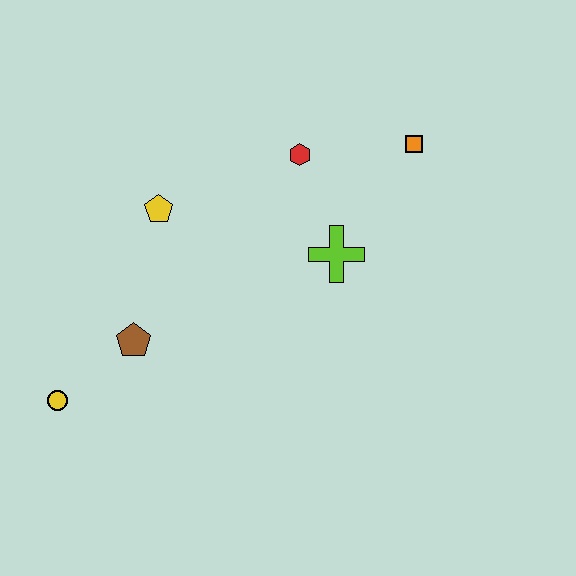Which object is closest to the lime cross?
The red hexagon is closest to the lime cross.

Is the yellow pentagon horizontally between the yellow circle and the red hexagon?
Yes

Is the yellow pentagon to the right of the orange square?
No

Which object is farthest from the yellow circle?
The orange square is farthest from the yellow circle.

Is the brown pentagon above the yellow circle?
Yes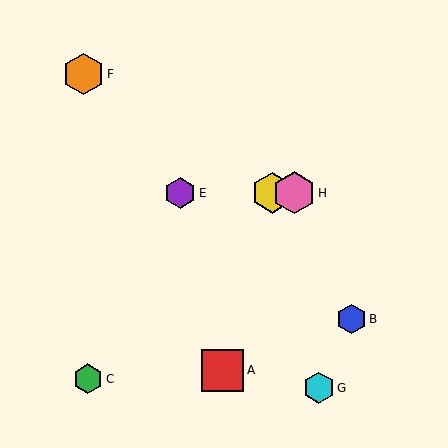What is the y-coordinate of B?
Object B is at y≈319.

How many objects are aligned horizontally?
3 objects (D, E, H) are aligned horizontally.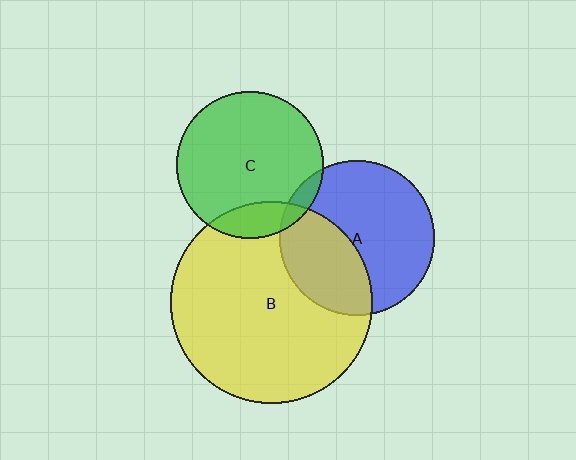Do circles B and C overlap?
Yes.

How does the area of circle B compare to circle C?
Approximately 1.9 times.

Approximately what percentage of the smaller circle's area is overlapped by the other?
Approximately 15%.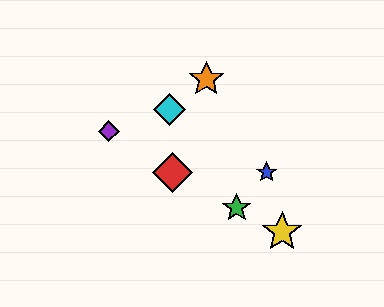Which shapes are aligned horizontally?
The red diamond, the blue star are aligned horizontally.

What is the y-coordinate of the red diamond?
The red diamond is at y≈172.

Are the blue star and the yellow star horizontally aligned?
No, the blue star is at y≈172 and the yellow star is at y≈232.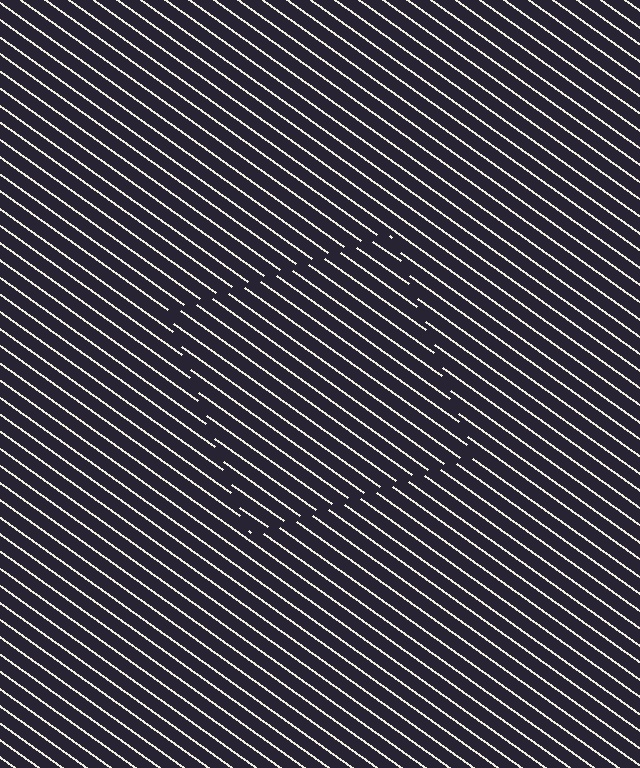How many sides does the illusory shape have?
4 sides — the line-ends trace a square.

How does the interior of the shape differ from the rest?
The interior of the shape contains the same grating, shifted by half a period — the contour is defined by the phase discontinuity where line-ends from the inner and outer gratings abut.